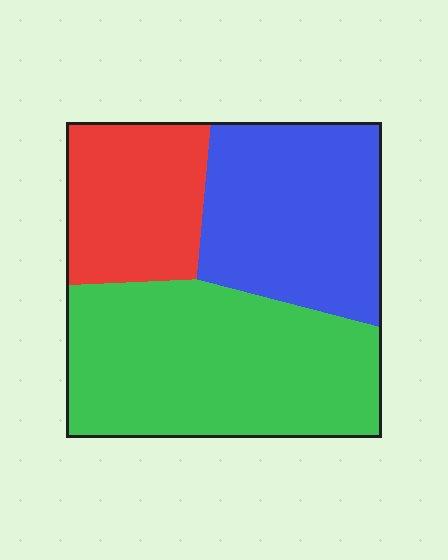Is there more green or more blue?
Green.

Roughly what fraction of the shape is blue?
Blue takes up between a quarter and a half of the shape.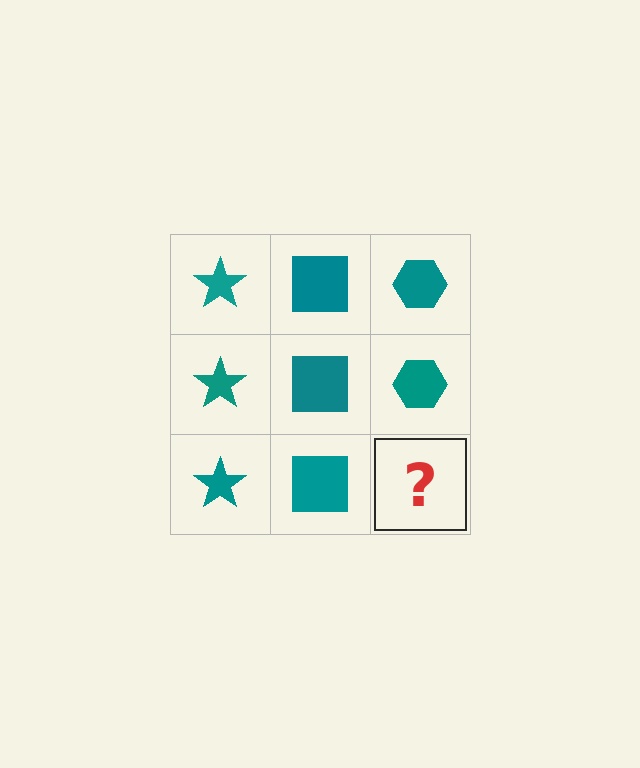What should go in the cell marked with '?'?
The missing cell should contain a teal hexagon.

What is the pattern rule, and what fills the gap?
The rule is that each column has a consistent shape. The gap should be filled with a teal hexagon.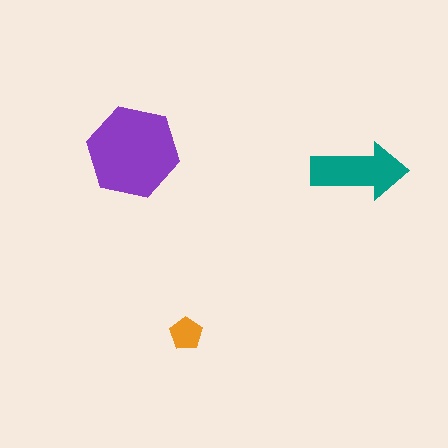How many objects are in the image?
There are 3 objects in the image.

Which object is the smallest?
The orange pentagon.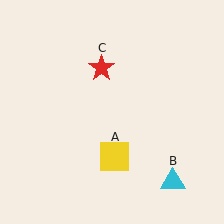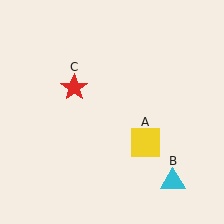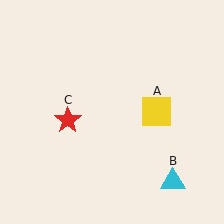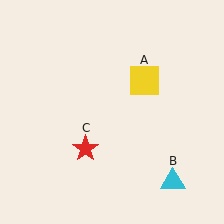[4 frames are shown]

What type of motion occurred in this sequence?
The yellow square (object A), red star (object C) rotated counterclockwise around the center of the scene.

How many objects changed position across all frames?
2 objects changed position: yellow square (object A), red star (object C).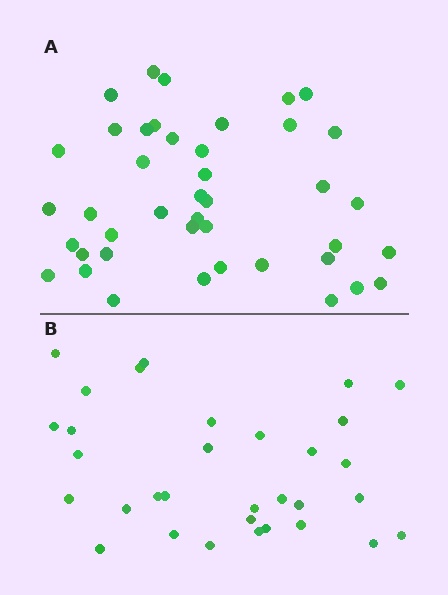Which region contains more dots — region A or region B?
Region A (the top region) has more dots.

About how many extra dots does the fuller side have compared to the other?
Region A has roughly 10 or so more dots than region B.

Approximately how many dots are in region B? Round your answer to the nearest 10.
About 30 dots. (The exact count is 32, which rounds to 30.)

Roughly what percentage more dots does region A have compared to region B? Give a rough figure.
About 30% more.